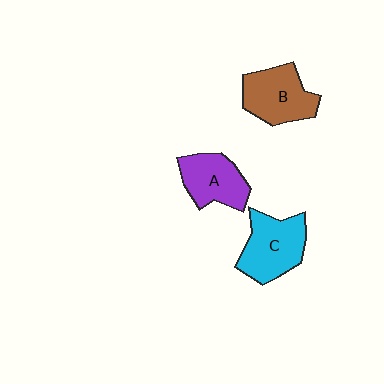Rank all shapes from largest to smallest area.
From largest to smallest: C (cyan), B (brown), A (purple).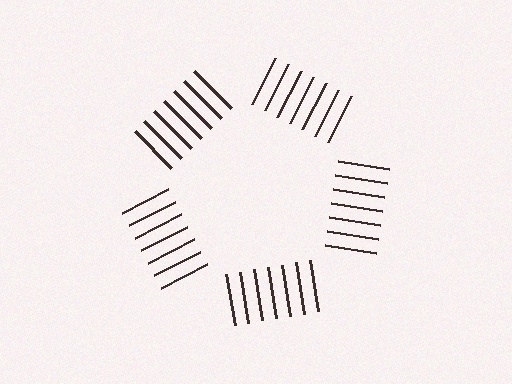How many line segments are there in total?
35 — 7 along each of the 5 edges.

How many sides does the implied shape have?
5 sides — the line-ends trace a pentagon.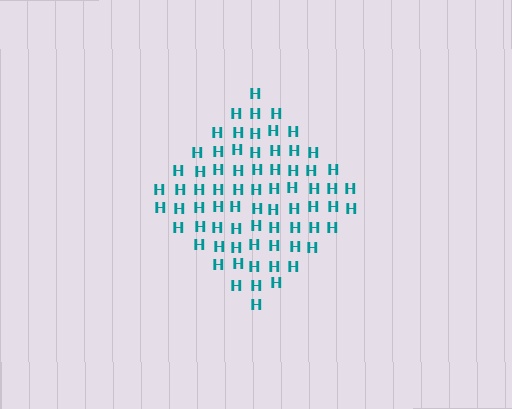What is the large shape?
The large shape is a diamond.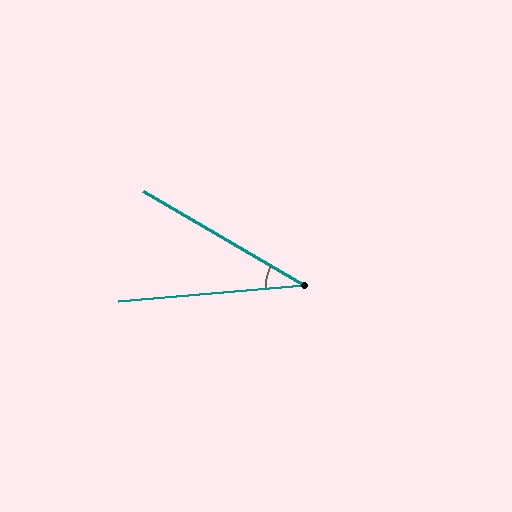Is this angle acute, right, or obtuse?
It is acute.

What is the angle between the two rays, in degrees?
Approximately 35 degrees.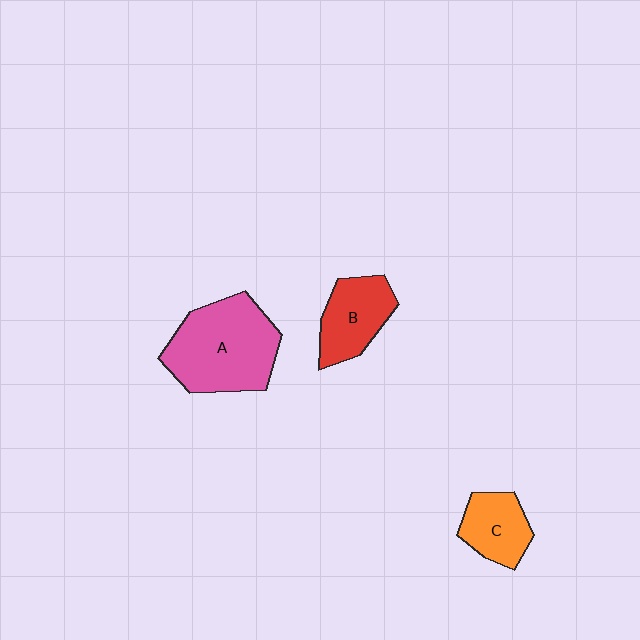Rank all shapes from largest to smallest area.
From largest to smallest: A (pink), B (red), C (orange).